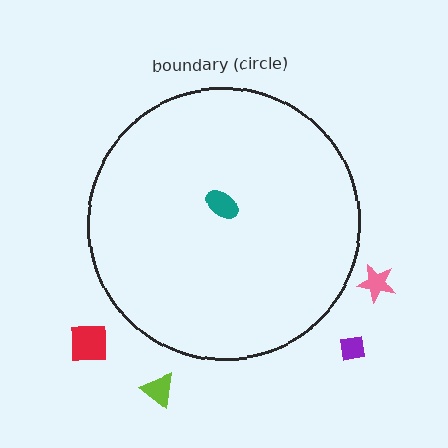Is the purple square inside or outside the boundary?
Outside.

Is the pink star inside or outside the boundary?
Outside.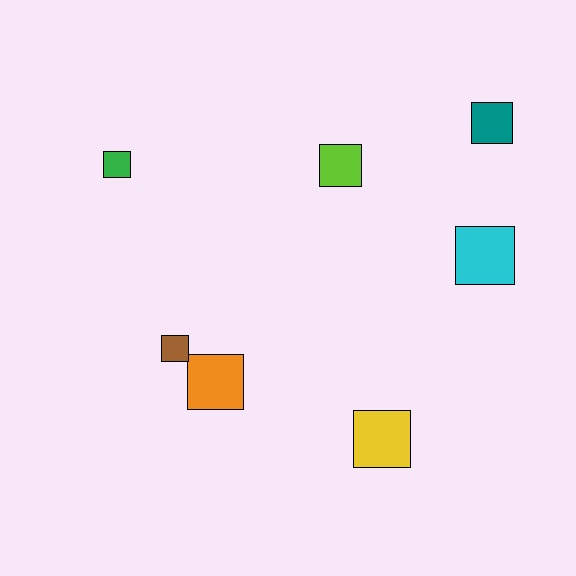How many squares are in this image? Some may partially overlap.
There are 7 squares.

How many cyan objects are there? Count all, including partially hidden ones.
There is 1 cyan object.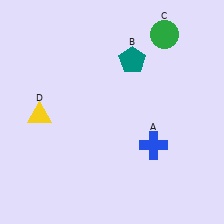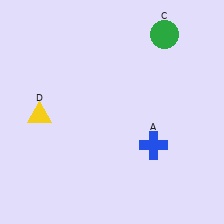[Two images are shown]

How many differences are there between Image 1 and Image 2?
There is 1 difference between the two images.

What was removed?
The teal pentagon (B) was removed in Image 2.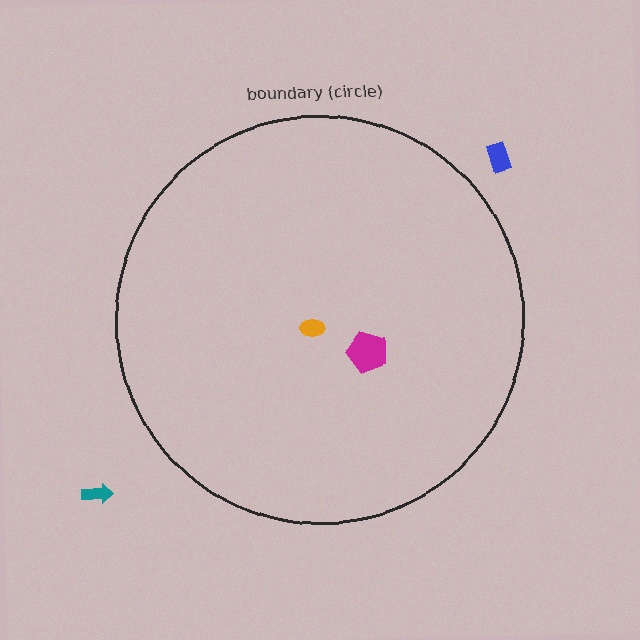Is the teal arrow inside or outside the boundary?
Outside.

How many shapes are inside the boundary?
2 inside, 2 outside.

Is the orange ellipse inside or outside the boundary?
Inside.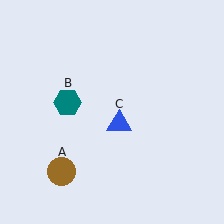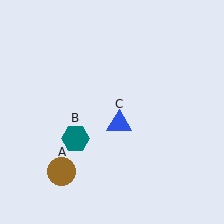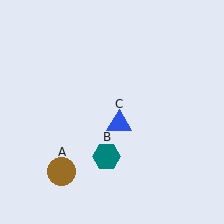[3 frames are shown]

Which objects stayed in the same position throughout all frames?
Brown circle (object A) and blue triangle (object C) remained stationary.